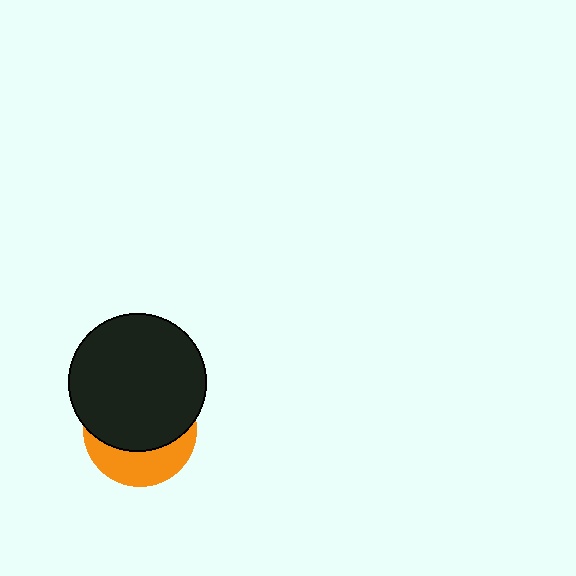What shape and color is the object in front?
The object in front is a black circle.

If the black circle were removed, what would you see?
You would see the complete orange circle.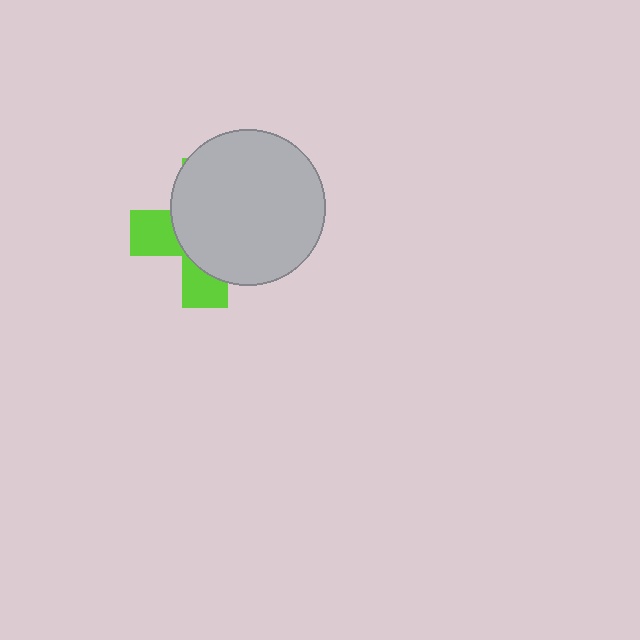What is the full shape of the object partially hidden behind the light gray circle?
The partially hidden object is a lime cross.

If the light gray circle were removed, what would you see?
You would see the complete lime cross.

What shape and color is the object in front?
The object in front is a light gray circle.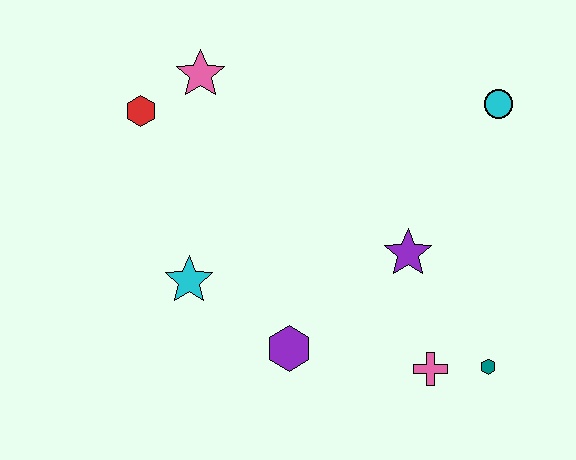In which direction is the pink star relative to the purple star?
The pink star is to the left of the purple star.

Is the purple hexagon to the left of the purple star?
Yes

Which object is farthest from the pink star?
The teal hexagon is farthest from the pink star.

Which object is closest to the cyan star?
The purple hexagon is closest to the cyan star.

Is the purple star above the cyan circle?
No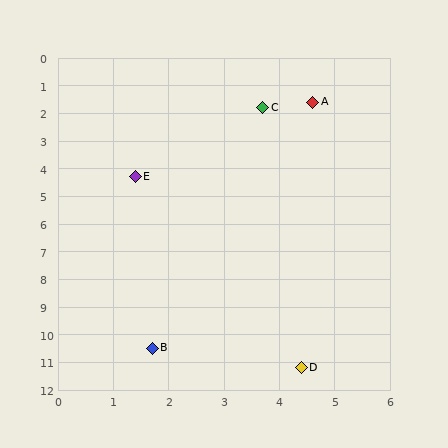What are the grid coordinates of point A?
Point A is at approximately (4.6, 1.6).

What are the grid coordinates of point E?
Point E is at approximately (1.4, 4.3).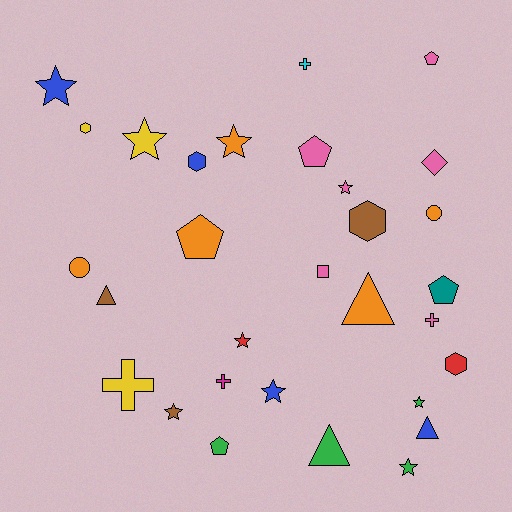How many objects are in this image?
There are 30 objects.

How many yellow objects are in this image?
There are 3 yellow objects.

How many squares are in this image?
There is 1 square.